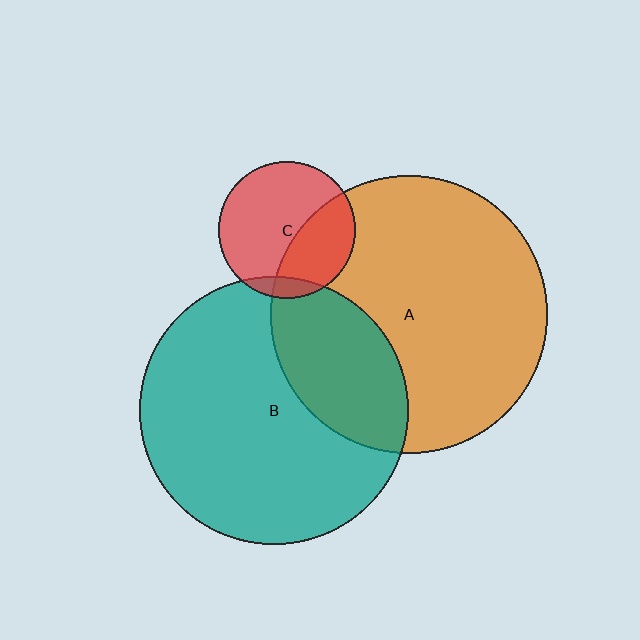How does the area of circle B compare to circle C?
Approximately 3.8 times.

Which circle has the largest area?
Circle A (orange).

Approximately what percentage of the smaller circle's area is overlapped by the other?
Approximately 35%.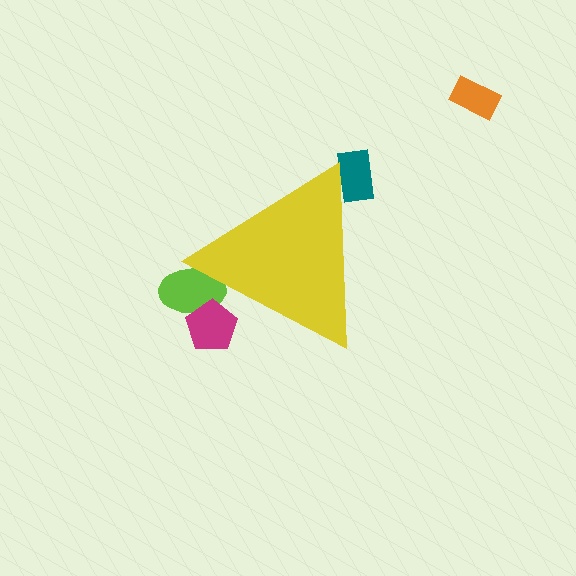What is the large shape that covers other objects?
A yellow triangle.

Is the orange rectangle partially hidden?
No, the orange rectangle is fully visible.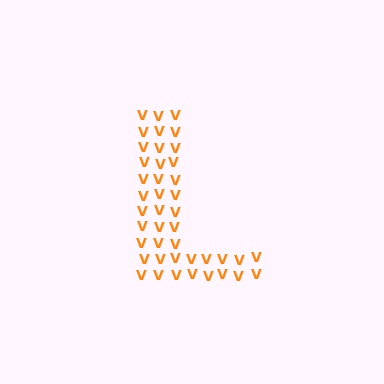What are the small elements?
The small elements are letter V's.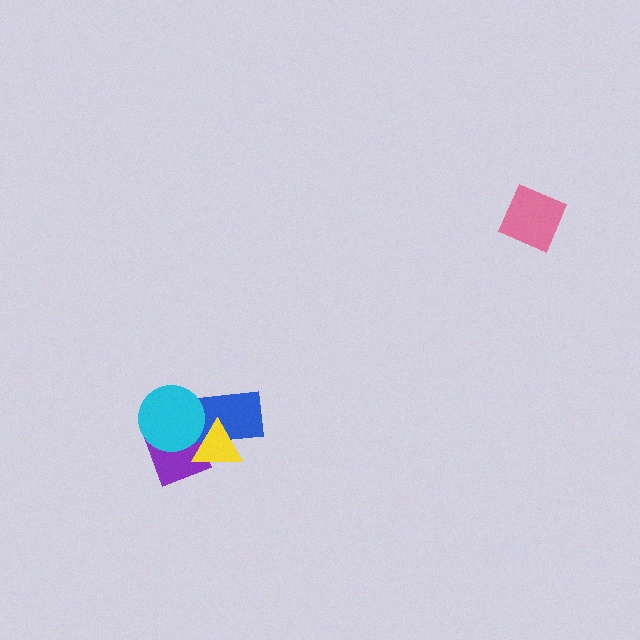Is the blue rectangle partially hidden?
Yes, it is partially covered by another shape.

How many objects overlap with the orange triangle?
4 objects overlap with the orange triangle.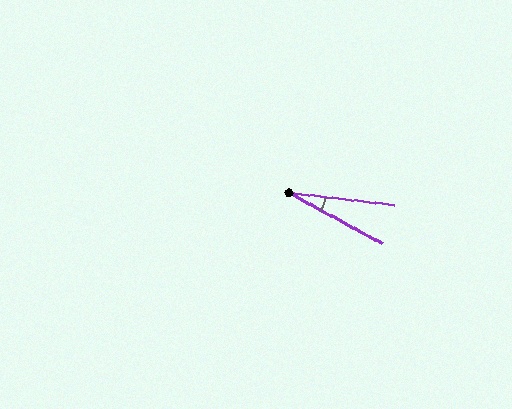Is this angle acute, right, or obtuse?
It is acute.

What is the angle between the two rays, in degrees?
Approximately 22 degrees.